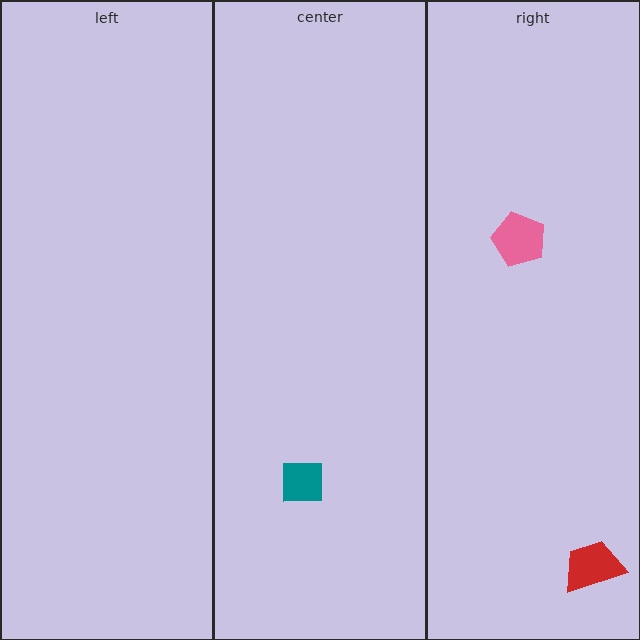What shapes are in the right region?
The red trapezoid, the pink pentagon.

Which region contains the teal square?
The center region.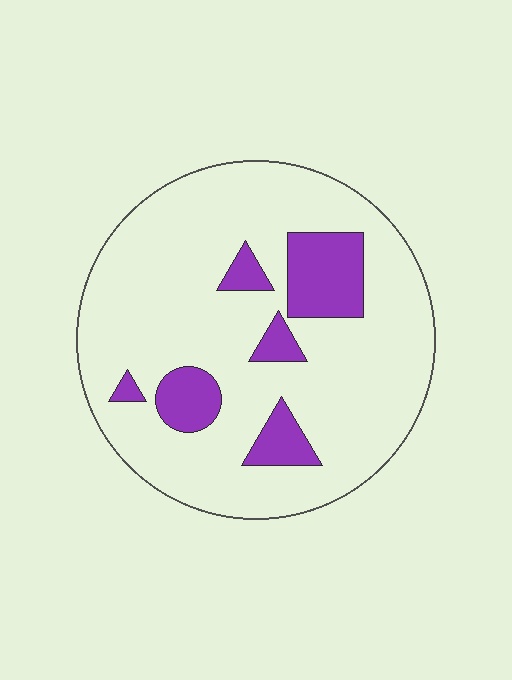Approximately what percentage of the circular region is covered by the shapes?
Approximately 15%.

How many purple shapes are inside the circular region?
6.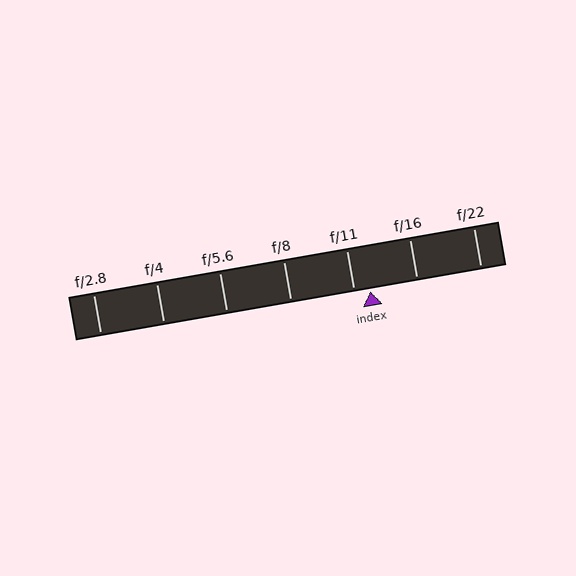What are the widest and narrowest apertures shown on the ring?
The widest aperture shown is f/2.8 and the narrowest is f/22.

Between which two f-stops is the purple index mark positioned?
The index mark is between f/11 and f/16.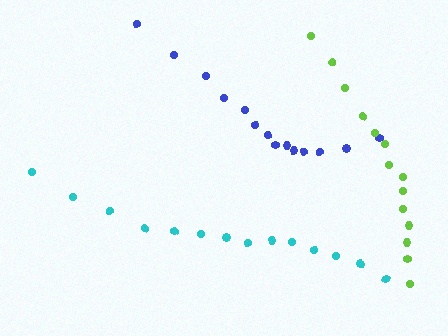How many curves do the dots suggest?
There are 3 distinct paths.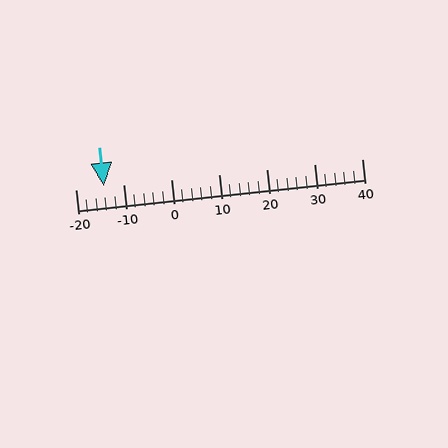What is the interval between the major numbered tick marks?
The major tick marks are spaced 10 units apart.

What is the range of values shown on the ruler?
The ruler shows values from -20 to 40.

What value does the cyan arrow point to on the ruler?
The cyan arrow points to approximately -14.